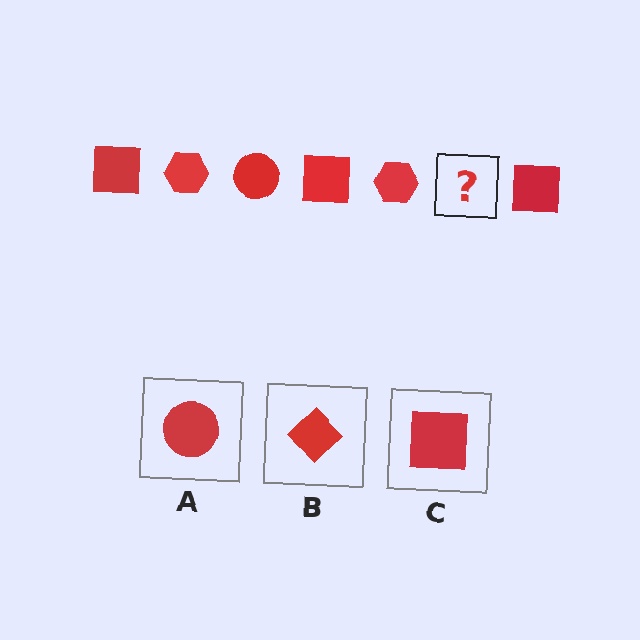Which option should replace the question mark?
Option A.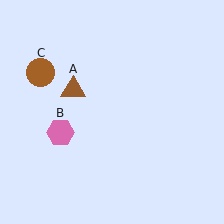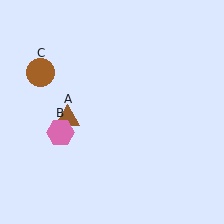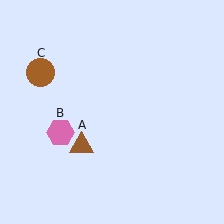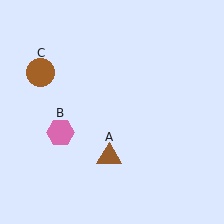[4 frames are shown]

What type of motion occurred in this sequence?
The brown triangle (object A) rotated counterclockwise around the center of the scene.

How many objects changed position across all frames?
1 object changed position: brown triangle (object A).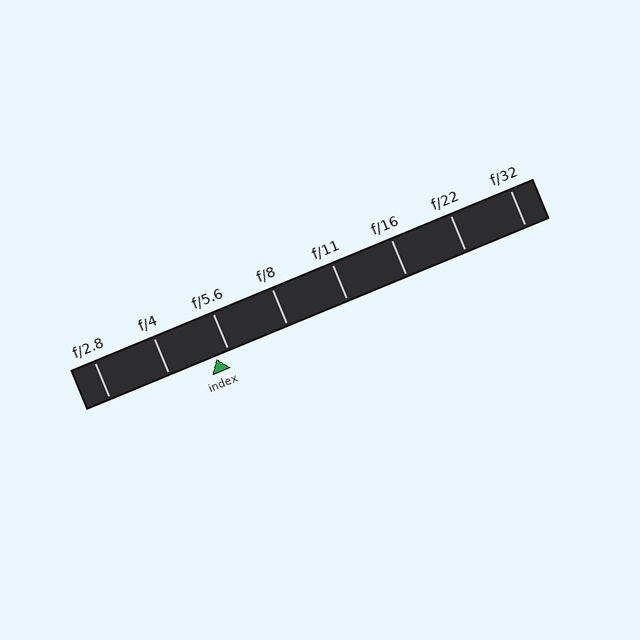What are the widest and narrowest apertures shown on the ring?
The widest aperture shown is f/2.8 and the narrowest is f/32.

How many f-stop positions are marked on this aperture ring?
There are 8 f-stop positions marked.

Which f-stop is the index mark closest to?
The index mark is closest to f/5.6.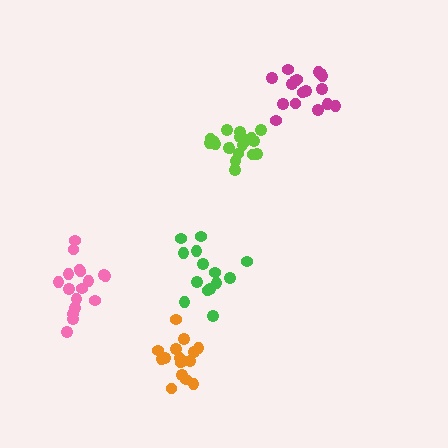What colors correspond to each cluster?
The clusters are colored: green, magenta, orange, lime, pink.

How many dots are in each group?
Group 1: 14 dots, Group 2: 17 dots, Group 3: 16 dots, Group 4: 19 dots, Group 5: 17 dots (83 total).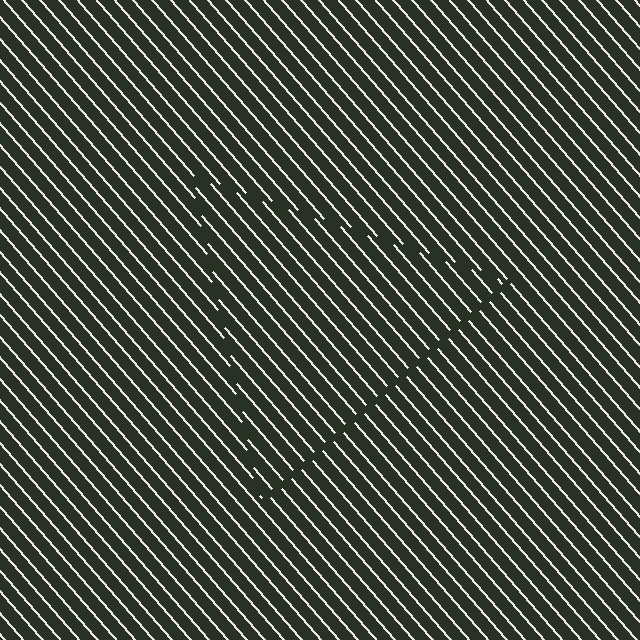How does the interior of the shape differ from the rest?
The interior of the shape contains the same grating, shifted by half a period — the contour is defined by the phase discontinuity where line-ends from the inner and outer gratings abut.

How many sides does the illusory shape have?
3 sides — the line-ends trace a triangle.